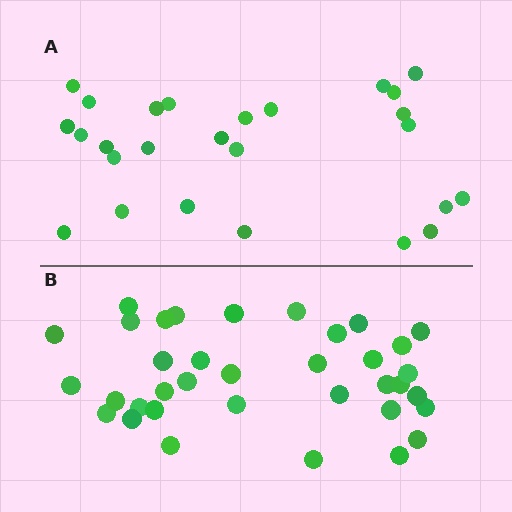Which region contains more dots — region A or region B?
Region B (the bottom region) has more dots.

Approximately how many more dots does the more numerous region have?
Region B has roughly 10 or so more dots than region A.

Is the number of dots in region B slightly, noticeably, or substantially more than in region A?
Region B has noticeably more, but not dramatically so. The ratio is roughly 1.4 to 1.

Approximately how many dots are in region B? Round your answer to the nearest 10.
About 40 dots. (The exact count is 36, which rounds to 40.)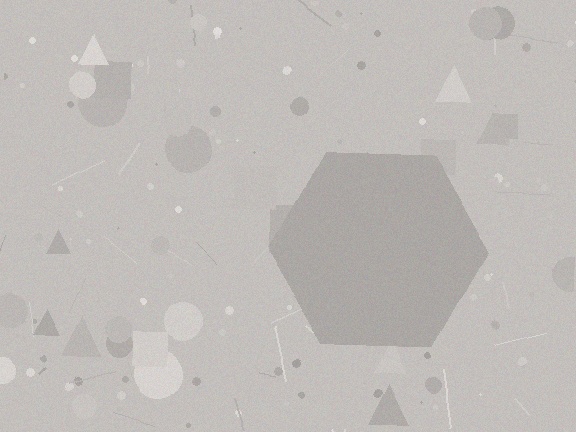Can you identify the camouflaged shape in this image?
The camouflaged shape is a hexagon.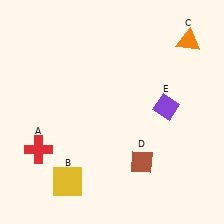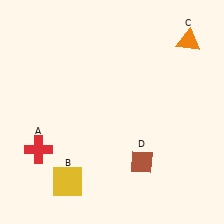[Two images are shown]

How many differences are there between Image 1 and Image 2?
There is 1 difference between the two images.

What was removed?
The purple diamond (E) was removed in Image 2.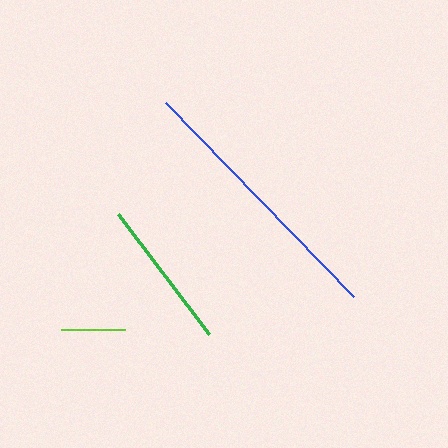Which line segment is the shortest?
The lime line is the shortest at approximately 64 pixels.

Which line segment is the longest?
The blue line is the longest at approximately 270 pixels.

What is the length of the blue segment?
The blue segment is approximately 270 pixels long.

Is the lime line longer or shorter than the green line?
The green line is longer than the lime line.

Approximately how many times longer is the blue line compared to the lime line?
The blue line is approximately 4.2 times the length of the lime line.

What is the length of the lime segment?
The lime segment is approximately 64 pixels long.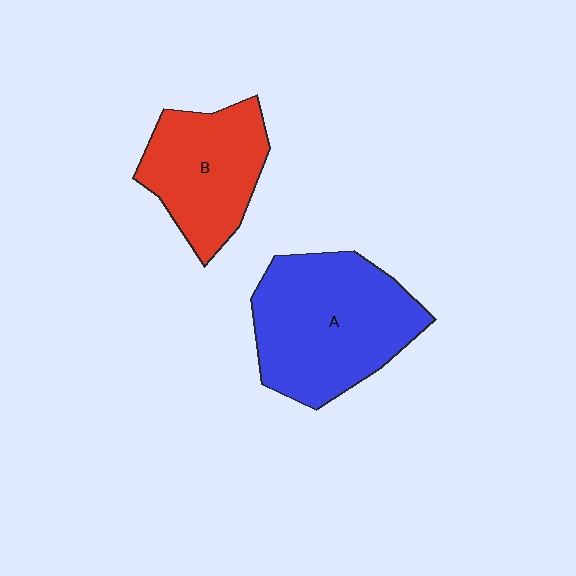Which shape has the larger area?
Shape A (blue).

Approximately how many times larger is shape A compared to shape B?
Approximately 1.4 times.